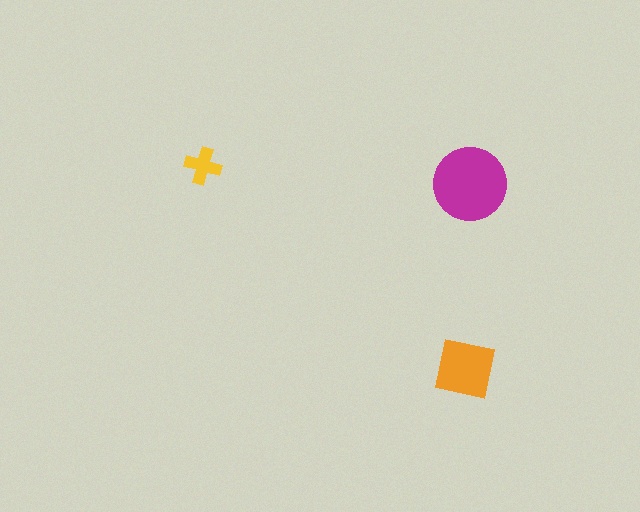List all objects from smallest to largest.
The yellow cross, the orange square, the magenta circle.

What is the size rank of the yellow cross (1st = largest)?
3rd.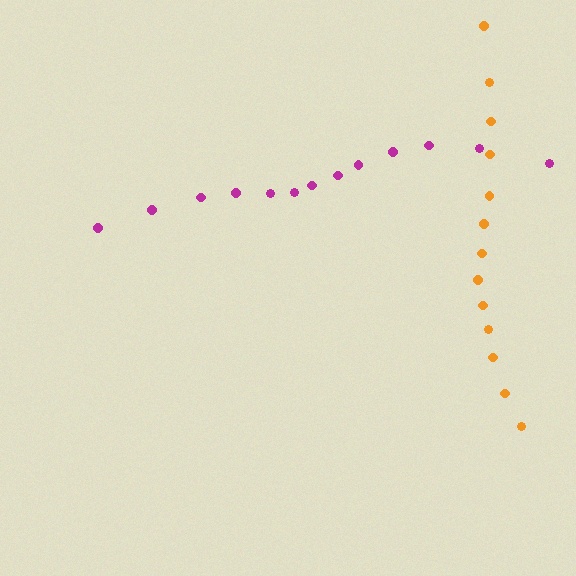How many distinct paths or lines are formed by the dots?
There are 2 distinct paths.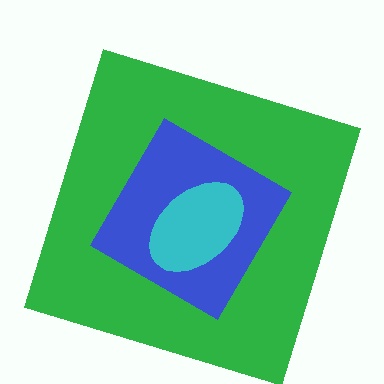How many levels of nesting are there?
3.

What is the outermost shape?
The green square.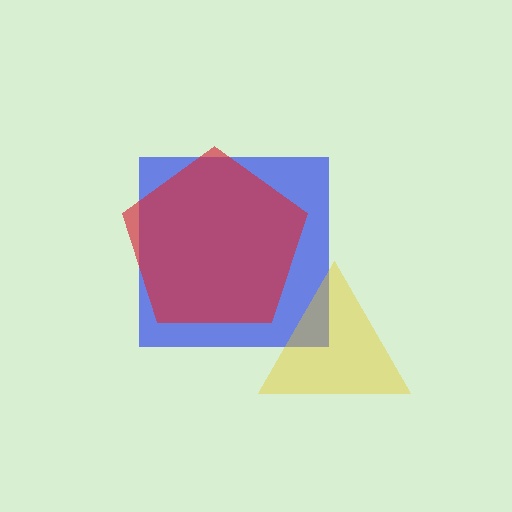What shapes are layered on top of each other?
The layered shapes are: a blue square, a red pentagon, a yellow triangle.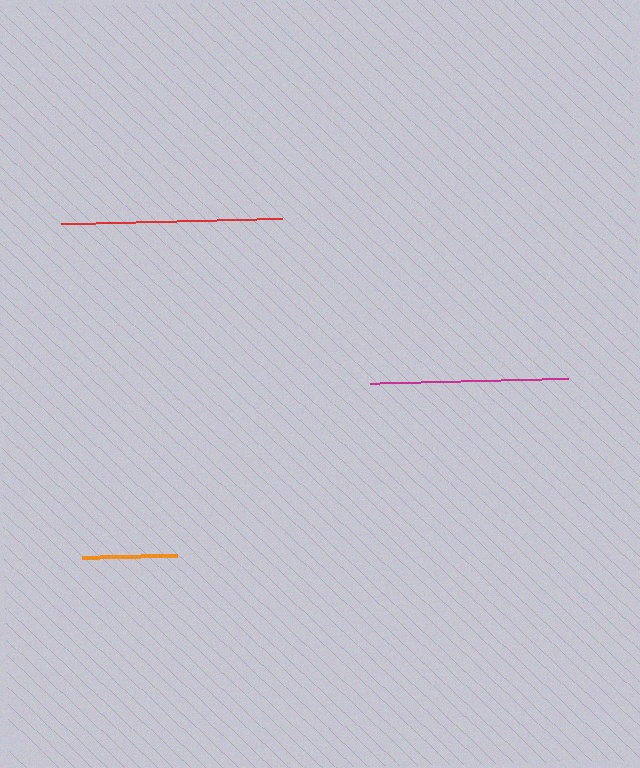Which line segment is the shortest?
The orange line is the shortest at approximately 95 pixels.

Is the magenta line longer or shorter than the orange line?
The magenta line is longer than the orange line.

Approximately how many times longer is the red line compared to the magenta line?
The red line is approximately 1.1 times the length of the magenta line.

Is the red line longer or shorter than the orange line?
The red line is longer than the orange line.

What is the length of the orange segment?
The orange segment is approximately 95 pixels long.